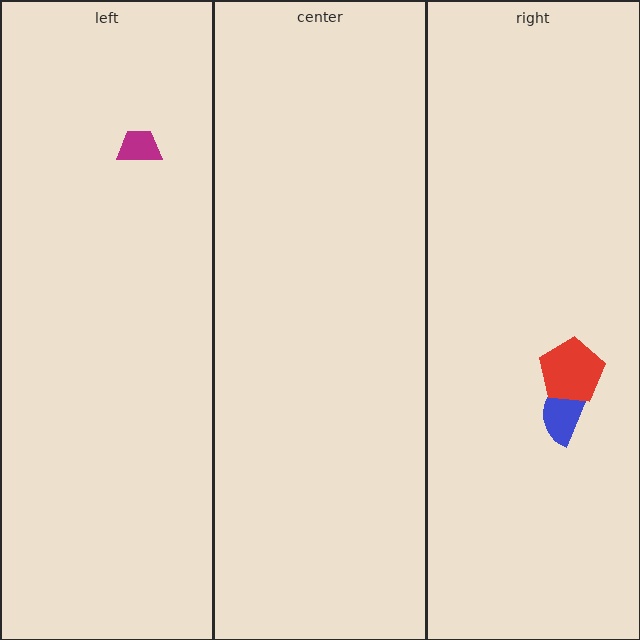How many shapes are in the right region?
2.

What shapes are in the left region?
The magenta trapezoid.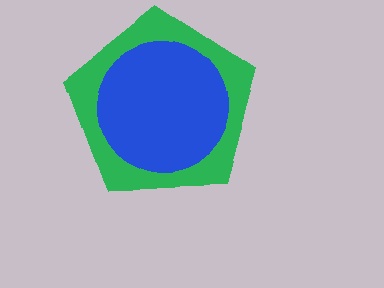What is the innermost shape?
The blue circle.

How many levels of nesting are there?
2.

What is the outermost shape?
The green pentagon.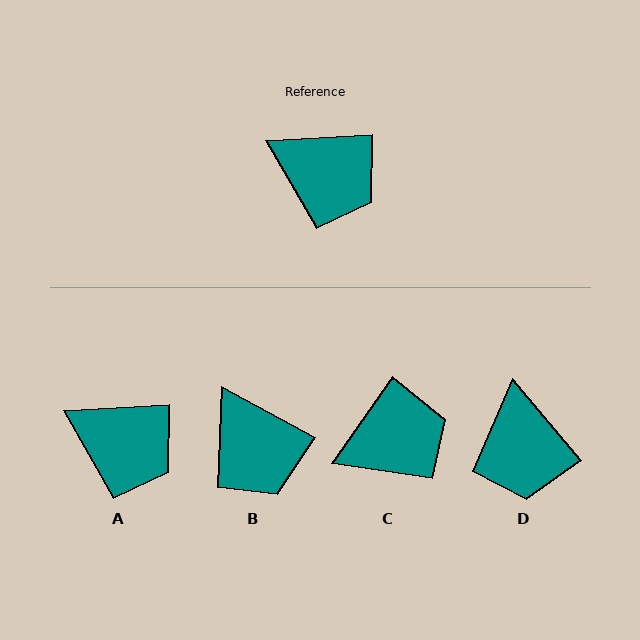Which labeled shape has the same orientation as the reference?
A.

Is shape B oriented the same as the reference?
No, it is off by about 33 degrees.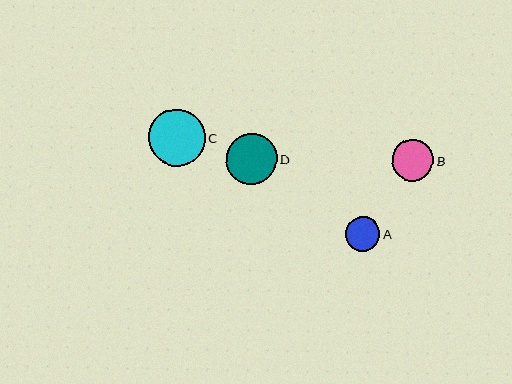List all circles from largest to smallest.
From largest to smallest: C, D, B, A.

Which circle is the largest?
Circle C is the largest with a size of approximately 57 pixels.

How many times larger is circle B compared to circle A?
Circle B is approximately 1.2 times the size of circle A.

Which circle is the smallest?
Circle A is the smallest with a size of approximately 35 pixels.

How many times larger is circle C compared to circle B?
Circle C is approximately 1.4 times the size of circle B.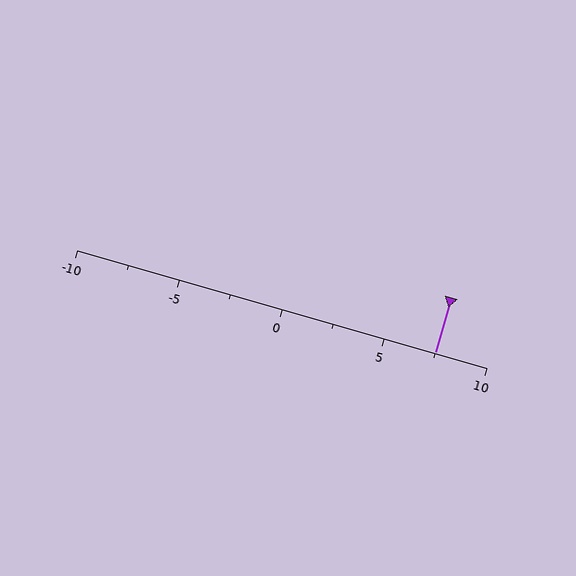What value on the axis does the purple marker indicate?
The marker indicates approximately 7.5.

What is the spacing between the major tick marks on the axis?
The major ticks are spaced 5 apart.